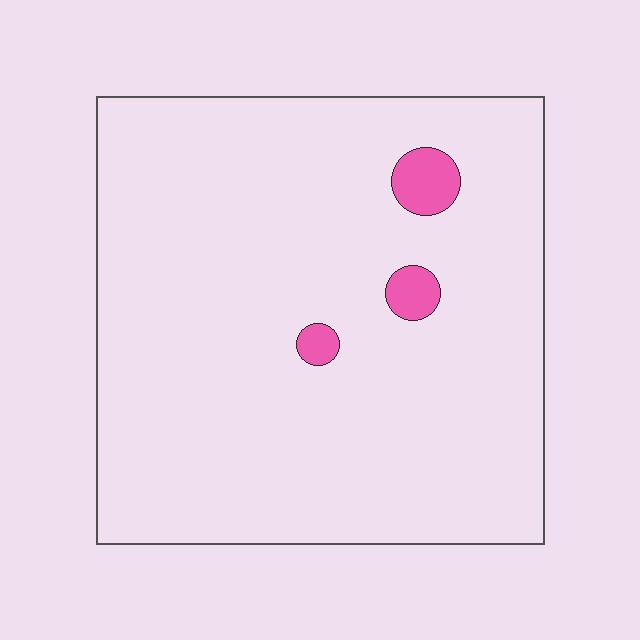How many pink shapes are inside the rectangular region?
3.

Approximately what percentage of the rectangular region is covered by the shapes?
Approximately 5%.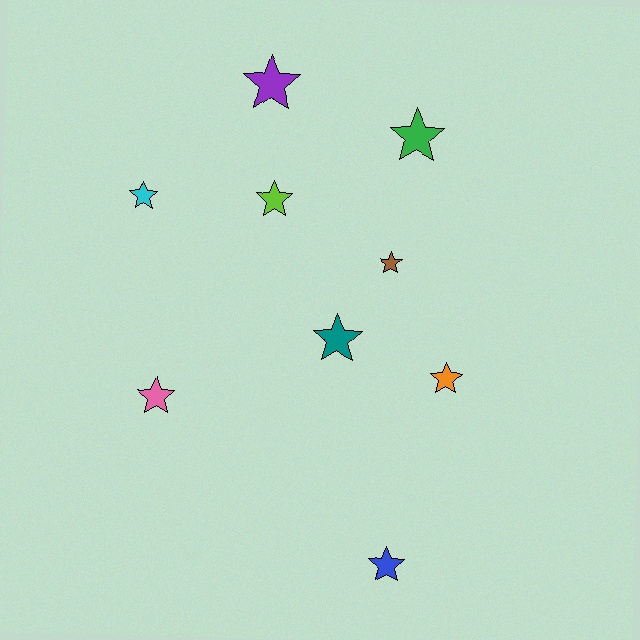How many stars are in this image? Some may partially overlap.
There are 9 stars.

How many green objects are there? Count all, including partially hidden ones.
There is 1 green object.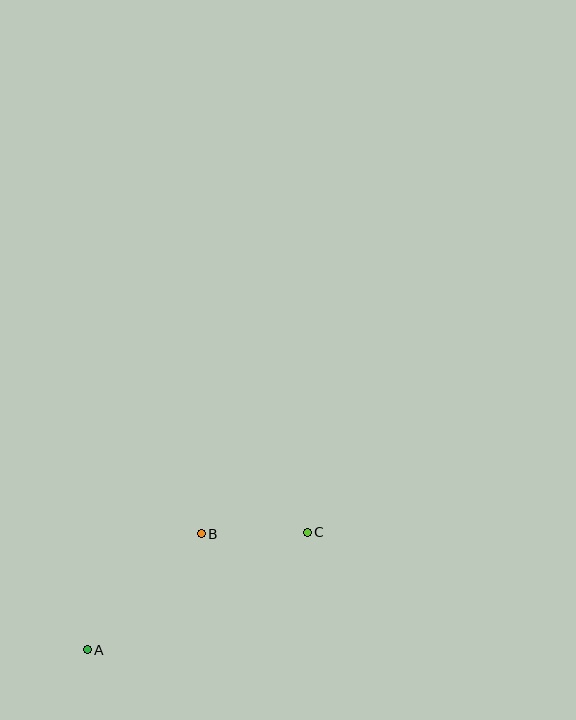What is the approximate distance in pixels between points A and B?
The distance between A and B is approximately 162 pixels.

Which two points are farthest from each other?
Points A and C are farthest from each other.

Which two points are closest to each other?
Points B and C are closest to each other.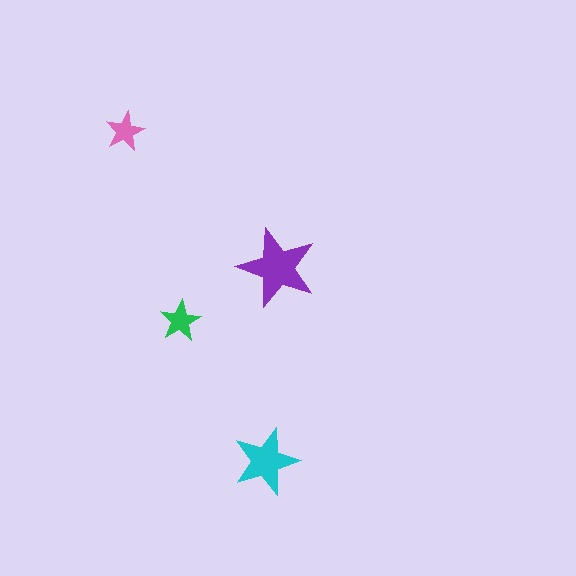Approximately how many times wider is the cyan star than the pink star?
About 1.5 times wider.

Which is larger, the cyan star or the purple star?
The purple one.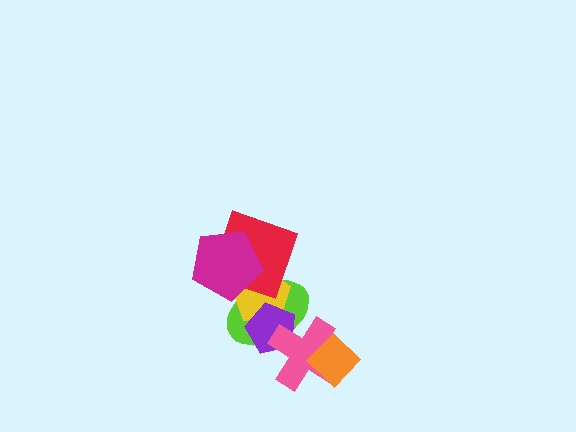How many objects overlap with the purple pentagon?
3 objects overlap with the purple pentagon.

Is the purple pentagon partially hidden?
Yes, it is partially covered by another shape.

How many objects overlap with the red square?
3 objects overlap with the red square.